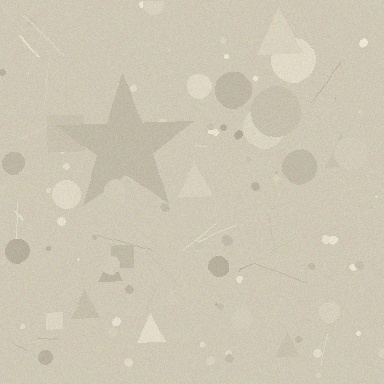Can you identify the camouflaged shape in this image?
The camouflaged shape is a star.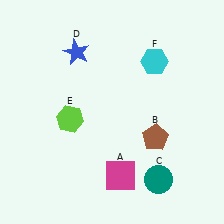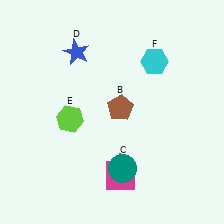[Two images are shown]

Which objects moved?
The objects that moved are: the brown pentagon (B), the teal circle (C).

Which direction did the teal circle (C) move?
The teal circle (C) moved left.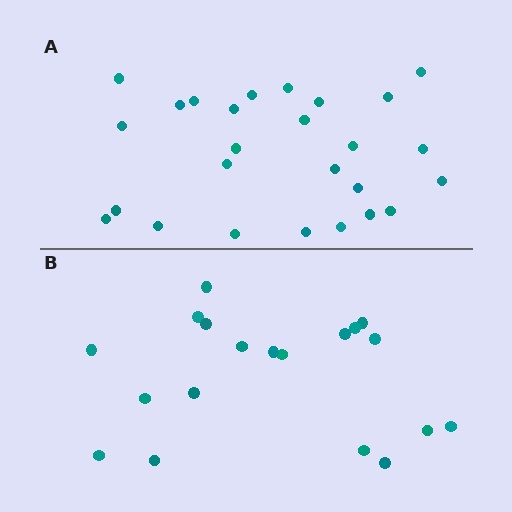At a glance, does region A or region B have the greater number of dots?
Region A (the top region) has more dots.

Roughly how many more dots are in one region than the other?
Region A has roughly 8 or so more dots than region B.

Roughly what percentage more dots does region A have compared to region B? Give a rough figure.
About 35% more.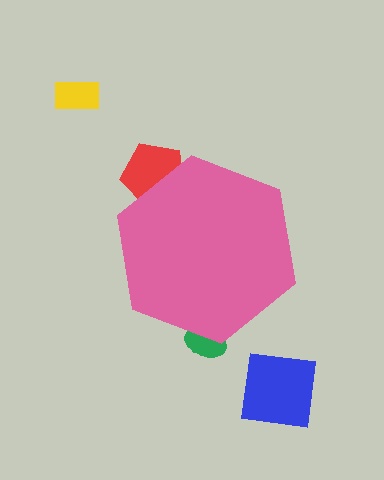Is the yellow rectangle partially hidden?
No, the yellow rectangle is fully visible.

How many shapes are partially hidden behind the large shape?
2 shapes are partially hidden.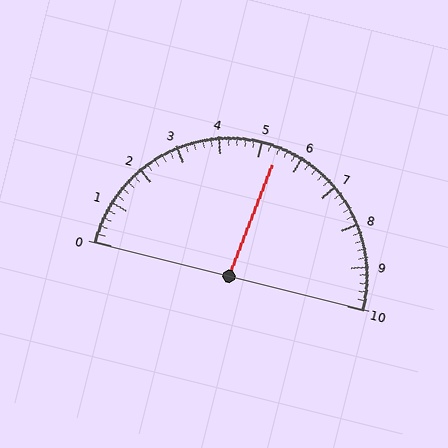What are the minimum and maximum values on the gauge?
The gauge ranges from 0 to 10.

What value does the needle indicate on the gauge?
The needle indicates approximately 5.4.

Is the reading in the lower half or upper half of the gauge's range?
The reading is in the upper half of the range (0 to 10).